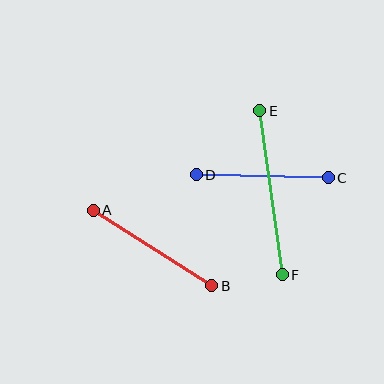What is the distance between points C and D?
The distance is approximately 132 pixels.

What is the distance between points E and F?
The distance is approximately 166 pixels.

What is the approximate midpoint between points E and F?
The midpoint is at approximately (271, 193) pixels.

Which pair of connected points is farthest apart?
Points E and F are farthest apart.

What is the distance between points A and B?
The distance is approximately 141 pixels.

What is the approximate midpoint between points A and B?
The midpoint is at approximately (152, 248) pixels.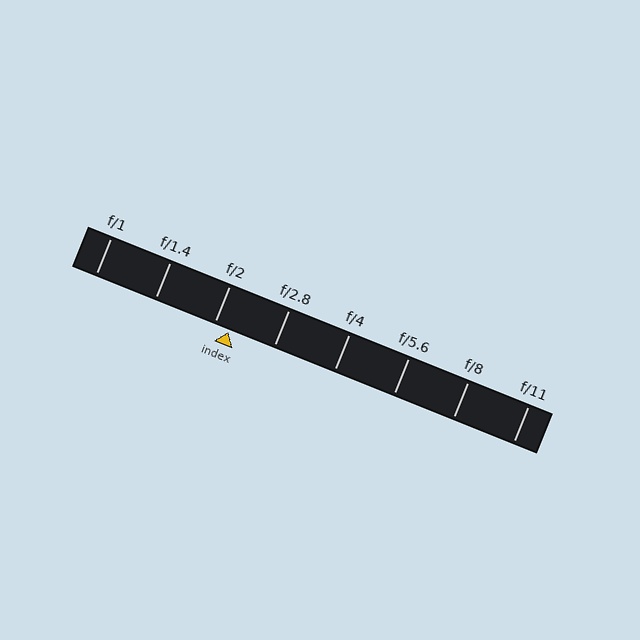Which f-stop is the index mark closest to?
The index mark is closest to f/2.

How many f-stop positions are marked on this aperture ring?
There are 8 f-stop positions marked.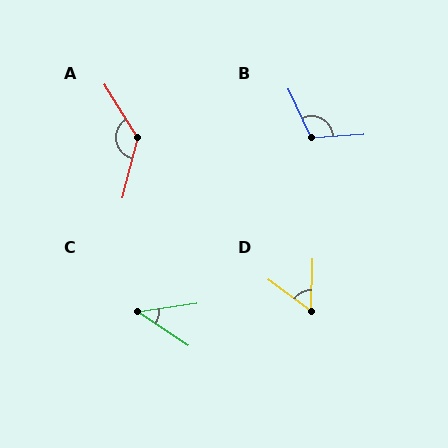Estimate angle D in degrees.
Approximately 55 degrees.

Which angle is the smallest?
C, at approximately 42 degrees.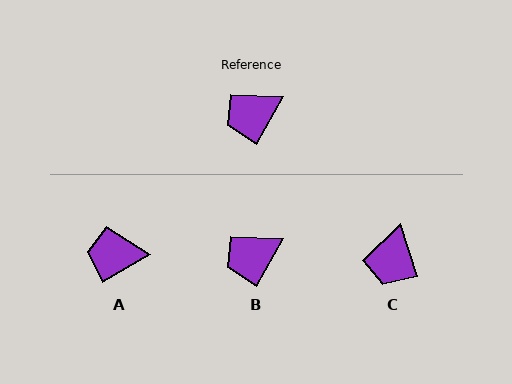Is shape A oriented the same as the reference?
No, it is off by about 30 degrees.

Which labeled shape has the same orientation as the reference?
B.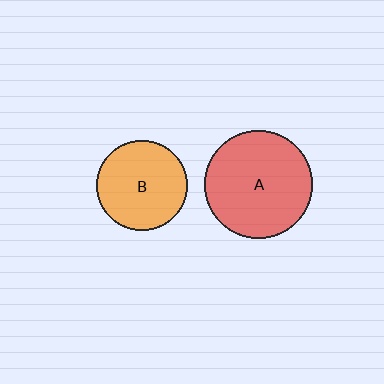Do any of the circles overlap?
No, none of the circles overlap.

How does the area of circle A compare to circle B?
Approximately 1.4 times.